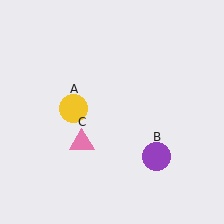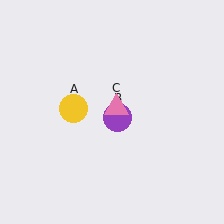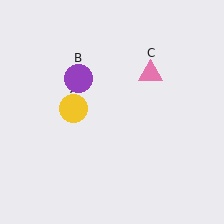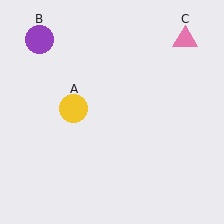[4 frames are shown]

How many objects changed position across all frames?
2 objects changed position: purple circle (object B), pink triangle (object C).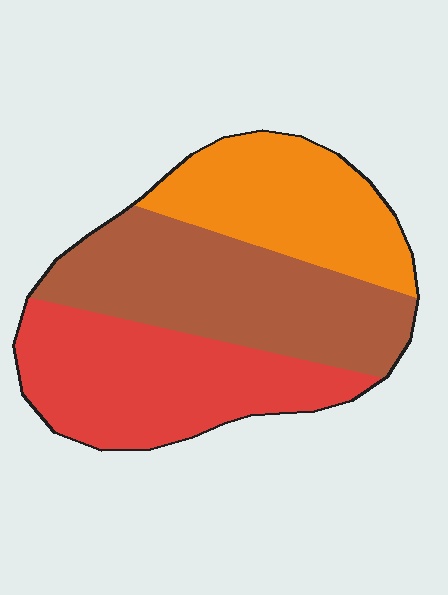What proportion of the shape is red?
Red takes up between a third and a half of the shape.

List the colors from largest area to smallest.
From largest to smallest: brown, red, orange.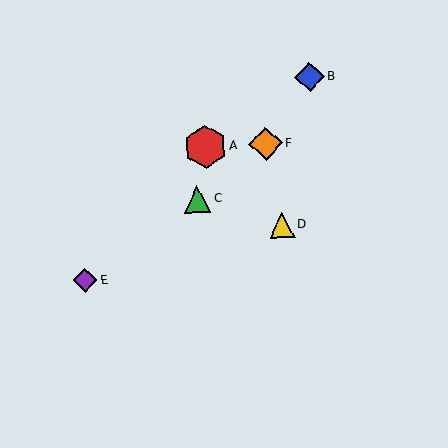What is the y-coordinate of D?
Object D is at y≈225.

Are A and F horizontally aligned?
Yes, both are at y≈147.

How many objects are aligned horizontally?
2 objects (A, F) are aligned horizontally.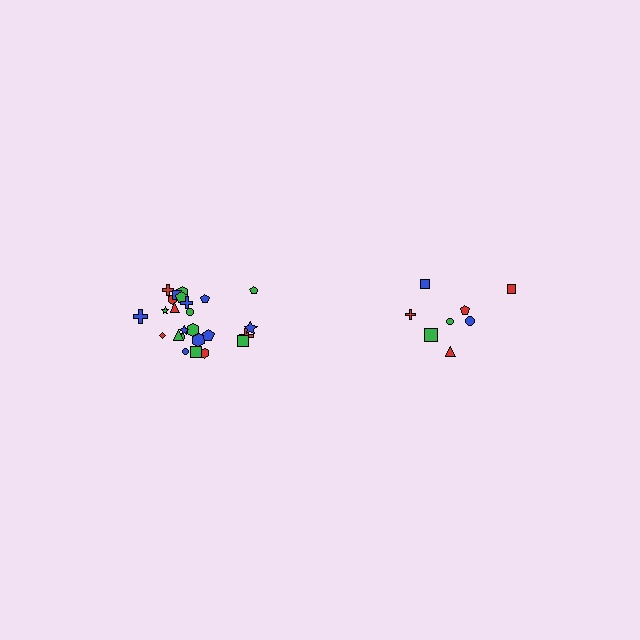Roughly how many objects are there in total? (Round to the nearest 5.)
Roughly 35 objects in total.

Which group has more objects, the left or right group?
The left group.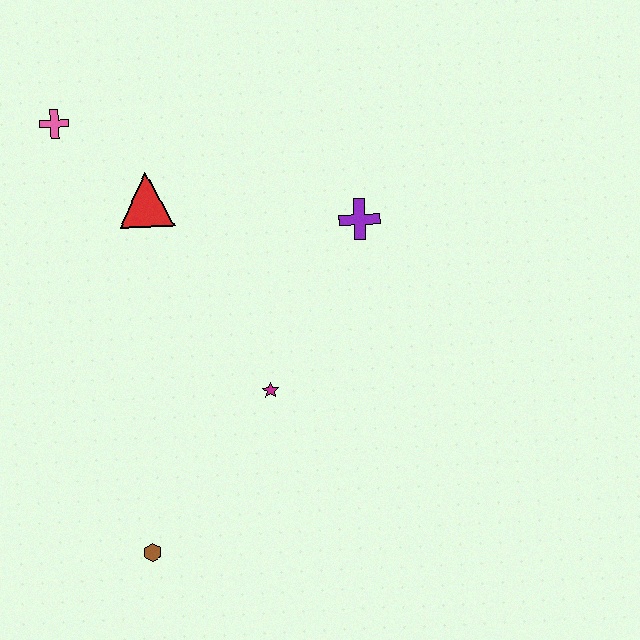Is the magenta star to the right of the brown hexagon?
Yes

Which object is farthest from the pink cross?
The brown hexagon is farthest from the pink cross.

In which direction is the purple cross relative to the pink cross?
The purple cross is to the right of the pink cross.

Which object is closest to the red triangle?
The pink cross is closest to the red triangle.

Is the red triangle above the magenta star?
Yes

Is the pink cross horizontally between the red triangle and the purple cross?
No